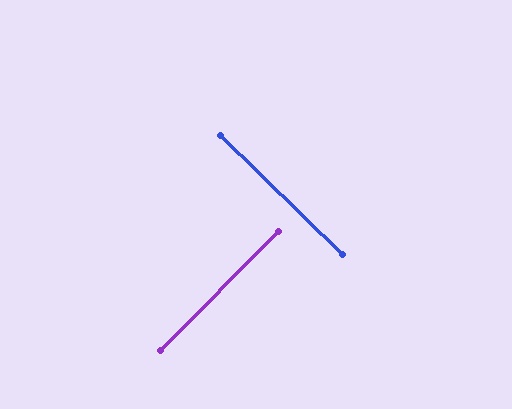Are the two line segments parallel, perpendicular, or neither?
Perpendicular — they meet at approximately 90°.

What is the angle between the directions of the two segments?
Approximately 90 degrees.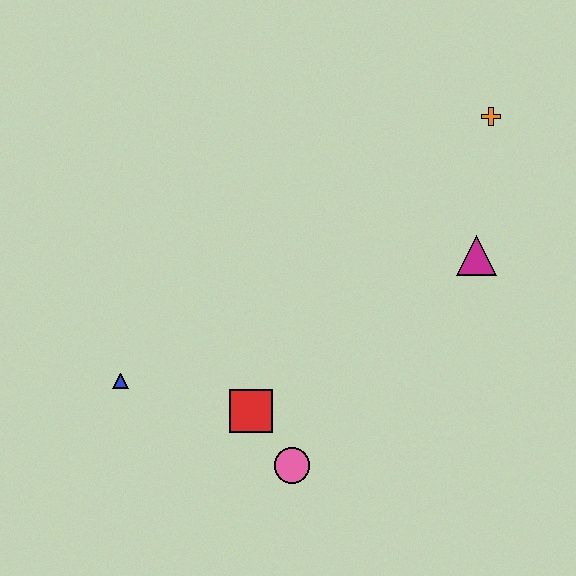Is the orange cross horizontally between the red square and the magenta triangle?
No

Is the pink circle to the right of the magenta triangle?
No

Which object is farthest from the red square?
The orange cross is farthest from the red square.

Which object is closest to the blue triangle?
The red square is closest to the blue triangle.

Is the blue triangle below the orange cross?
Yes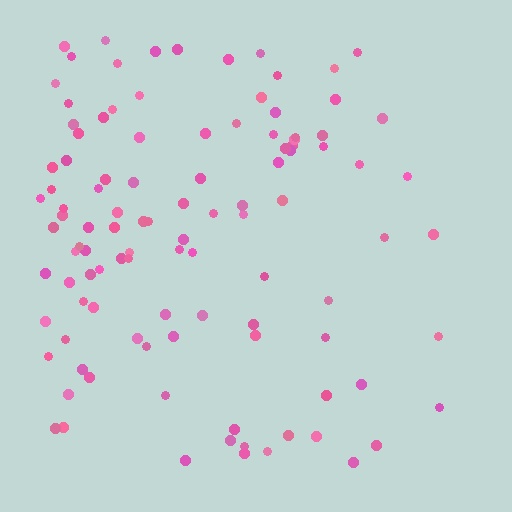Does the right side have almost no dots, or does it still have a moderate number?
Still a moderate number, just noticeably fewer than the left.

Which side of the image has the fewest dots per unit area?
The right.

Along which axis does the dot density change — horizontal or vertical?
Horizontal.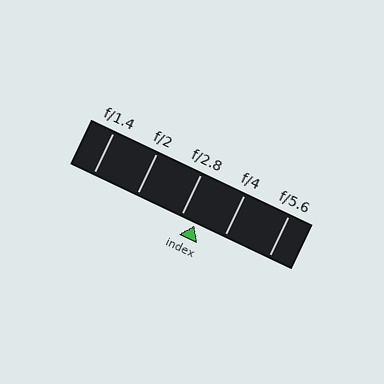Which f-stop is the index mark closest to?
The index mark is closest to f/2.8.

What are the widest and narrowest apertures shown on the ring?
The widest aperture shown is f/1.4 and the narrowest is f/5.6.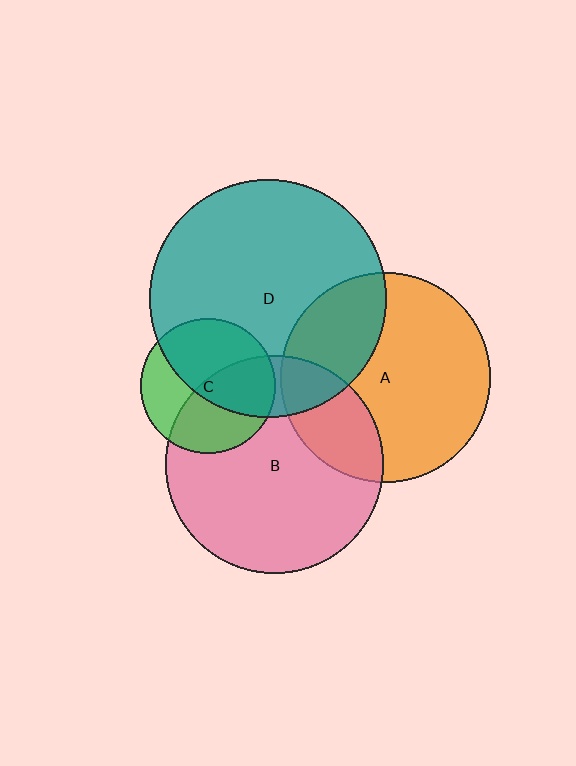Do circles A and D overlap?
Yes.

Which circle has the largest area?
Circle D (teal).